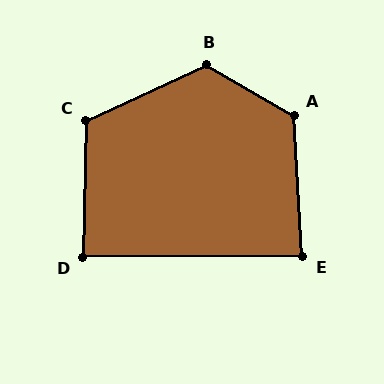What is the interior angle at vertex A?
Approximately 123 degrees (obtuse).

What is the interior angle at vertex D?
Approximately 88 degrees (approximately right).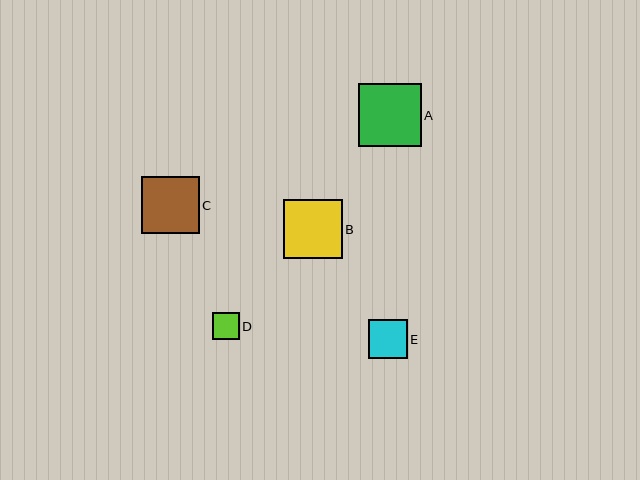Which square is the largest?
Square A is the largest with a size of approximately 63 pixels.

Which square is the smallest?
Square D is the smallest with a size of approximately 27 pixels.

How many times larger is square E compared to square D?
Square E is approximately 1.5 times the size of square D.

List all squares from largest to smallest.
From largest to smallest: A, B, C, E, D.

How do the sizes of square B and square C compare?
Square B and square C are approximately the same size.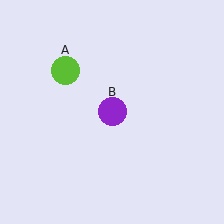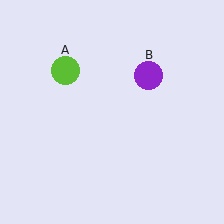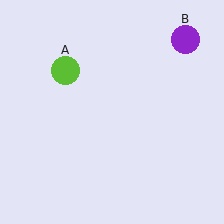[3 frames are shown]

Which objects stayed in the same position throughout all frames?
Lime circle (object A) remained stationary.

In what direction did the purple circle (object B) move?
The purple circle (object B) moved up and to the right.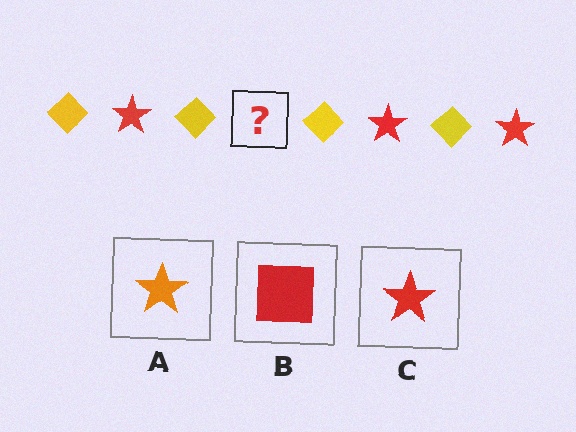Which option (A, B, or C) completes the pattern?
C.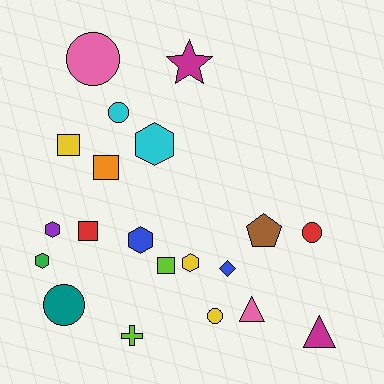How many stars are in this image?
There is 1 star.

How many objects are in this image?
There are 20 objects.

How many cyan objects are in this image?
There are 2 cyan objects.